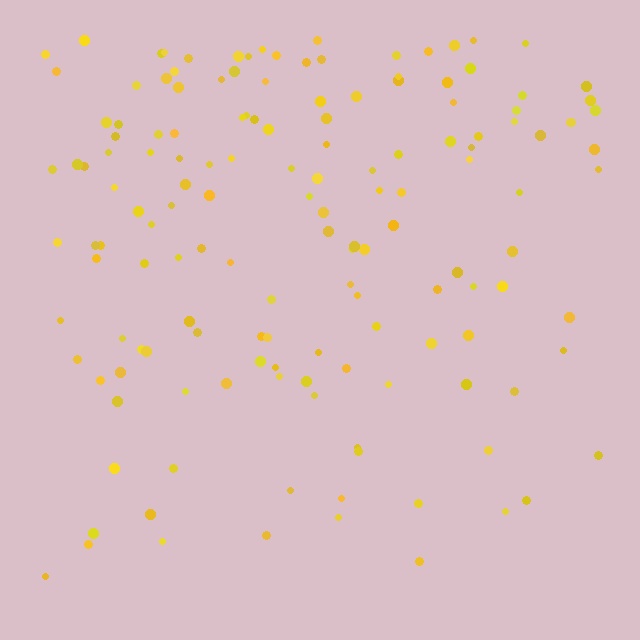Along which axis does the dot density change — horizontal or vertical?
Vertical.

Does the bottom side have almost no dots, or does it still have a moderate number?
Still a moderate number, just noticeably fewer than the top.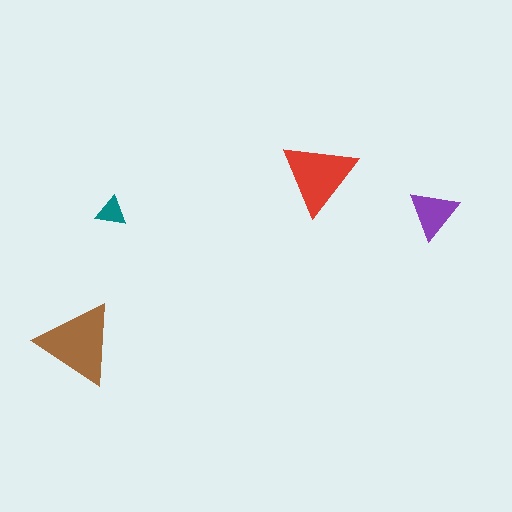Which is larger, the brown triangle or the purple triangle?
The brown one.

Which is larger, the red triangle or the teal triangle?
The red one.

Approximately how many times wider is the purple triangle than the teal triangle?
About 1.5 times wider.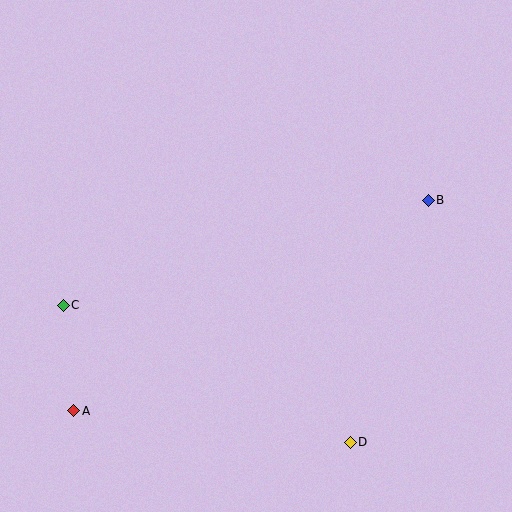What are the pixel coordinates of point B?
Point B is at (428, 200).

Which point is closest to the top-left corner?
Point C is closest to the top-left corner.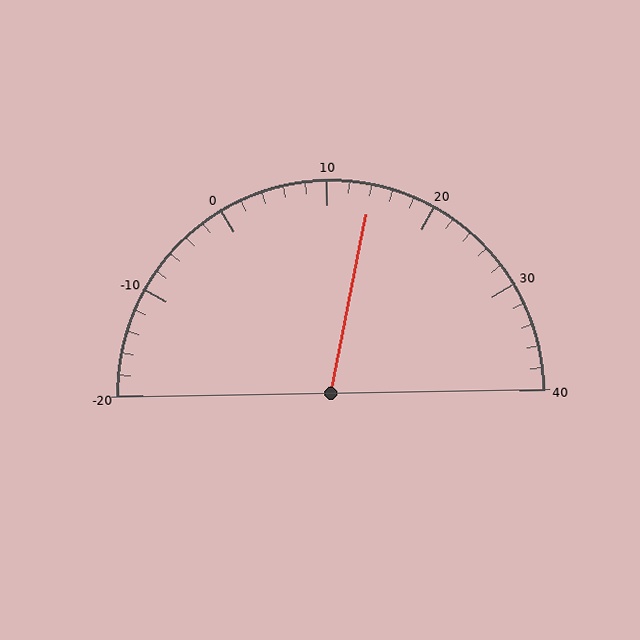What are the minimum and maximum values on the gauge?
The gauge ranges from -20 to 40.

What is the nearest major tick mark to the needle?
The nearest major tick mark is 10.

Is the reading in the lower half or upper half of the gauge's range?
The reading is in the upper half of the range (-20 to 40).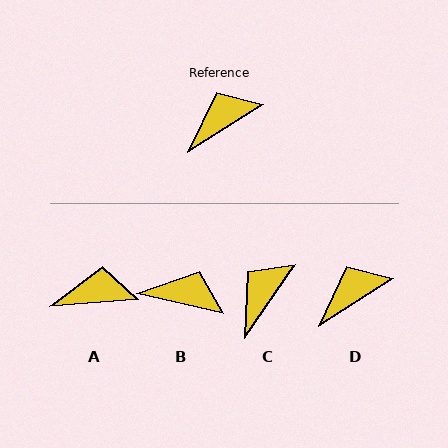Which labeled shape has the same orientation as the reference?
D.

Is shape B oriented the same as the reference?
No, it is off by about 46 degrees.